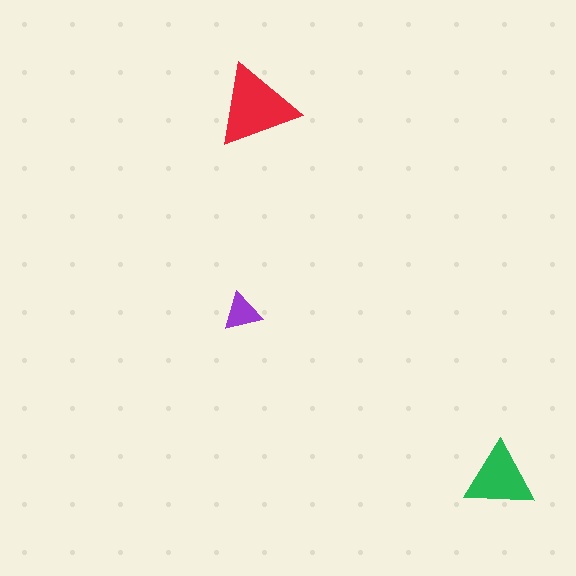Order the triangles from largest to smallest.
the red one, the green one, the purple one.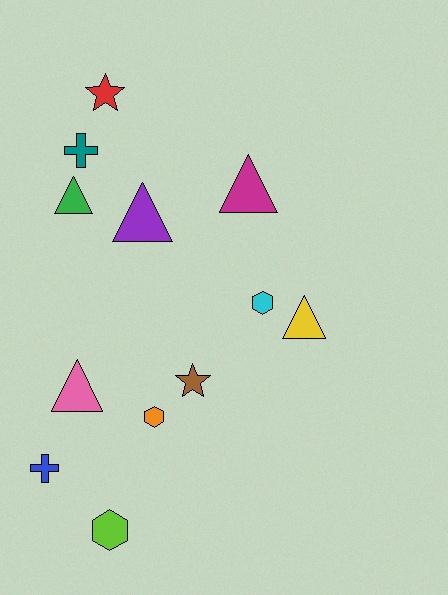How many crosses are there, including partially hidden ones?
There are 2 crosses.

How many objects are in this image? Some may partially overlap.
There are 12 objects.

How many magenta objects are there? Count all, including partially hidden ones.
There is 1 magenta object.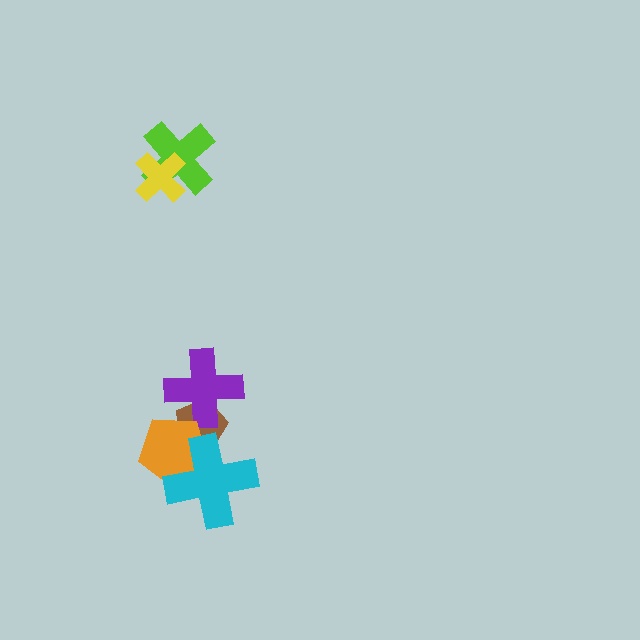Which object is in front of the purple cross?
The orange pentagon is in front of the purple cross.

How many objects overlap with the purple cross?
2 objects overlap with the purple cross.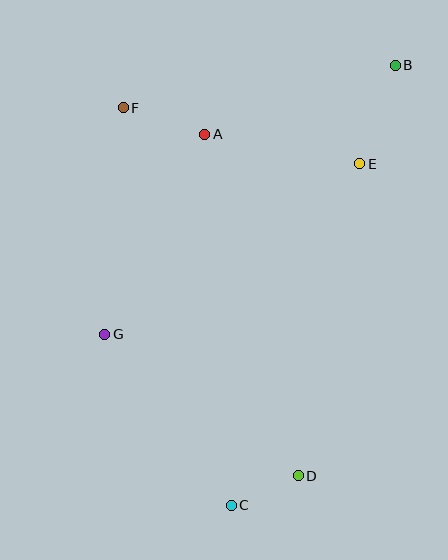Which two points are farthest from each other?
Points B and C are farthest from each other.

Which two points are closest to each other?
Points C and D are closest to each other.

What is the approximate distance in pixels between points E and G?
The distance between E and G is approximately 307 pixels.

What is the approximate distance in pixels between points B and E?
The distance between B and E is approximately 104 pixels.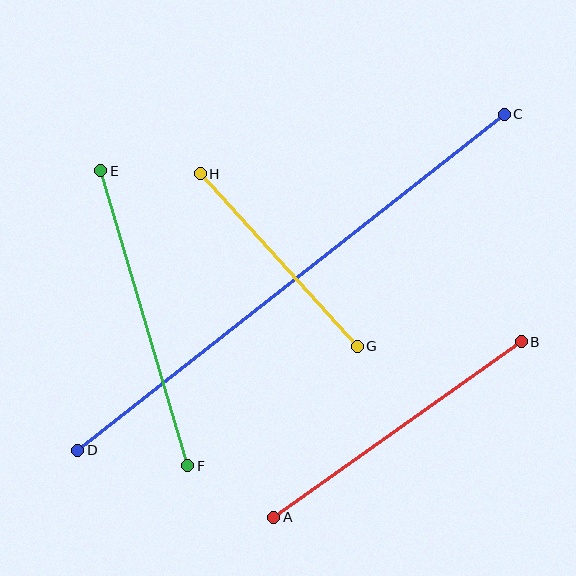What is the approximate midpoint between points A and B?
The midpoint is at approximately (397, 430) pixels.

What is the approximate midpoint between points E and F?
The midpoint is at approximately (144, 318) pixels.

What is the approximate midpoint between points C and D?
The midpoint is at approximately (291, 282) pixels.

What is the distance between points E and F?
The distance is approximately 308 pixels.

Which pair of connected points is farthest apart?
Points C and D are farthest apart.